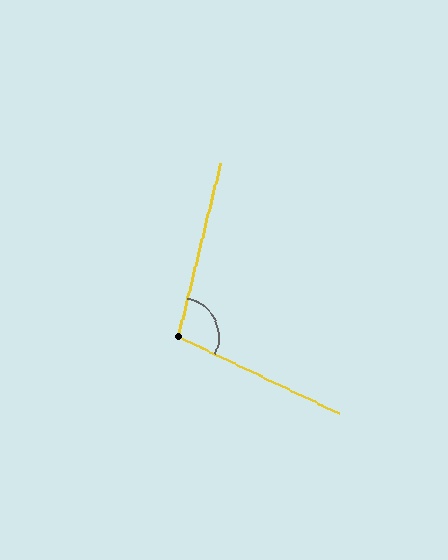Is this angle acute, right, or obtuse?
It is obtuse.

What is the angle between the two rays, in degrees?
Approximately 102 degrees.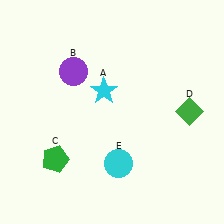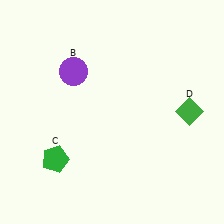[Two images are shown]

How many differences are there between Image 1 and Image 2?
There are 2 differences between the two images.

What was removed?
The cyan star (A), the cyan circle (E) were removed in Image 2.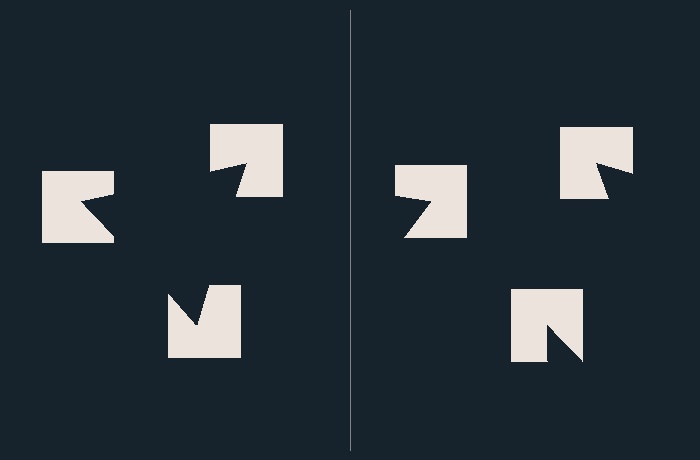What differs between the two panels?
The notched squares are positioned identically on both sides; only the wedge orientations differ. On the left they align to a triangle; on the right they are misaligned.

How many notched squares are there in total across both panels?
6 — 3 on each side.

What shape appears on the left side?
An illusory triangle.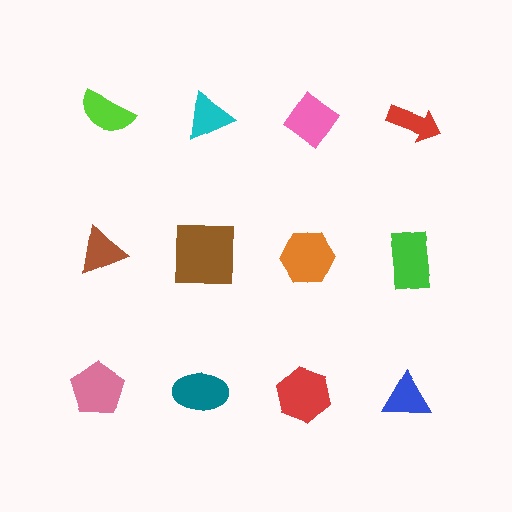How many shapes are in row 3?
4 shapes.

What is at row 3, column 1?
A pink pentagon.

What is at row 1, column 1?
A lime semicircle.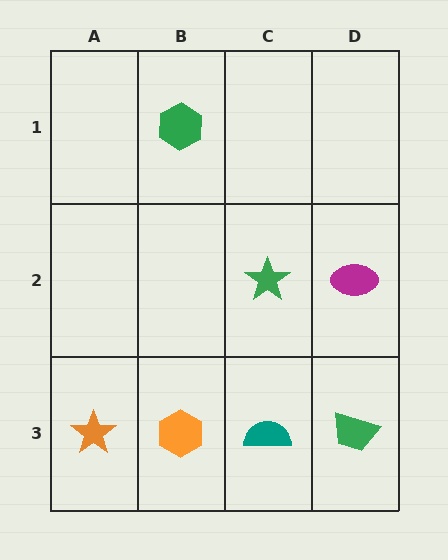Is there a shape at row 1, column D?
No, that cell is empty.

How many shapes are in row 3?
4 shapes.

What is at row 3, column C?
A teal semicircle.